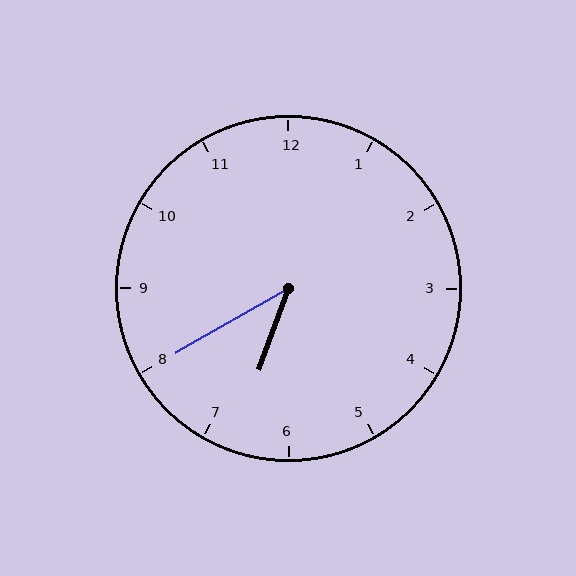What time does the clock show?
6:40.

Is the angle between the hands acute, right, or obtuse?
It is acute.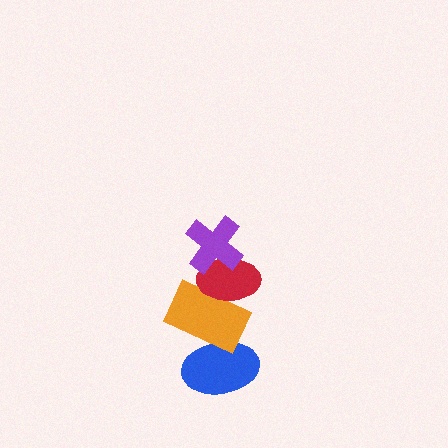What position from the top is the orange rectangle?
The orange rectangle is 3rd from the top.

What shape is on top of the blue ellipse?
The orange rectangle is on top of the blue ellipse.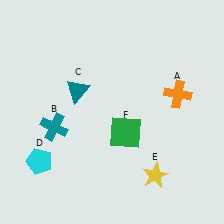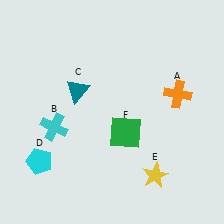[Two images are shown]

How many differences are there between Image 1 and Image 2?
There is 1 difference between the two images.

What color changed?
The cross (B) changed from teal in Image 1 to cyan in Image 2.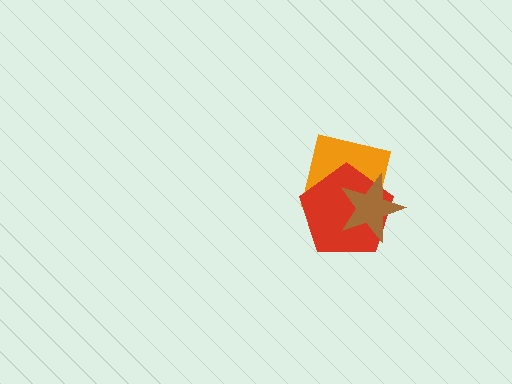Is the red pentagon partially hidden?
Yes, it is partially covered by another shape.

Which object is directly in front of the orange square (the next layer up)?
The red pentagon is directly in front of the orange square.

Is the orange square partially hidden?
Yes, it is partially covered by another shape.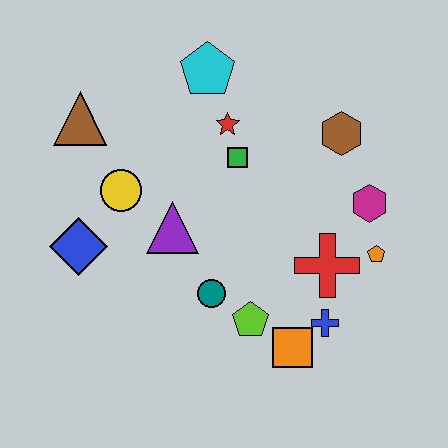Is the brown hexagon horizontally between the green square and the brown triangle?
No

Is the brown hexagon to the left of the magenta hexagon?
Yes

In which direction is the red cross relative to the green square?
The red cross is below the green square.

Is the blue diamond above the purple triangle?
No